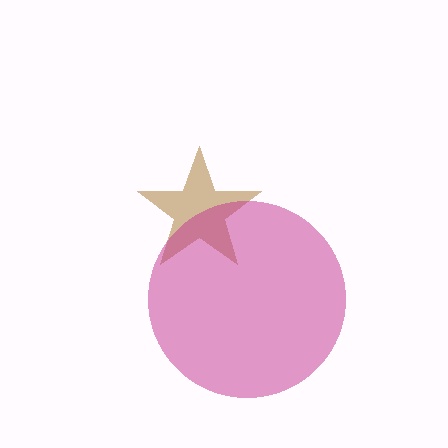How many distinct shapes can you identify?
There are 2 distinct shapes: a brown star, a magenta circle.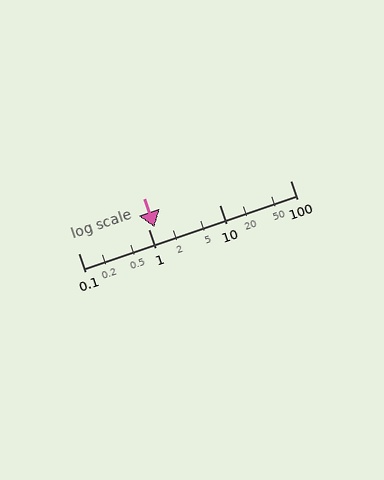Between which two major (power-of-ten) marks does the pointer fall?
The pointer is between 1 and 10.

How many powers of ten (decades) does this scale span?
The scale spans 3 decades, from 0.1 to 100.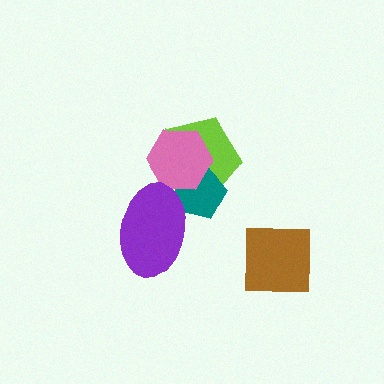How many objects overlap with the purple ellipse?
1 object overlaps with the purple ellipse.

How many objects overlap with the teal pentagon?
3 objects overlap with the teal pentagon.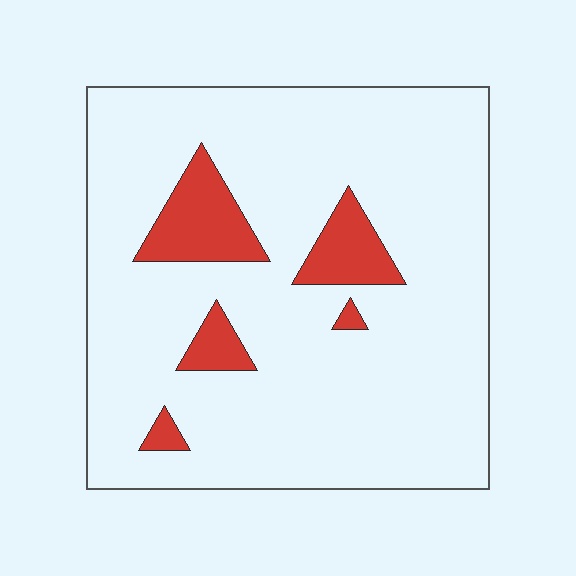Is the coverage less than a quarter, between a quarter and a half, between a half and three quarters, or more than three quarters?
Less than a quarter.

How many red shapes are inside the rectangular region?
5.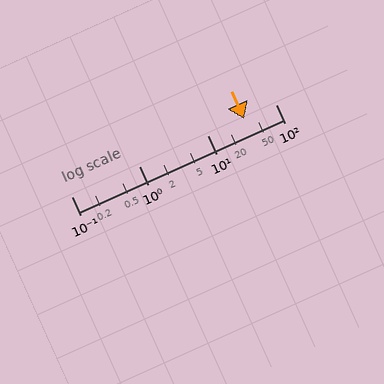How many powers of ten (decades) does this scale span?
The scale spans 3 decades, from 0.1 to 100.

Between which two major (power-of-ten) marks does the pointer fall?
The pointer is between 10 and 100.